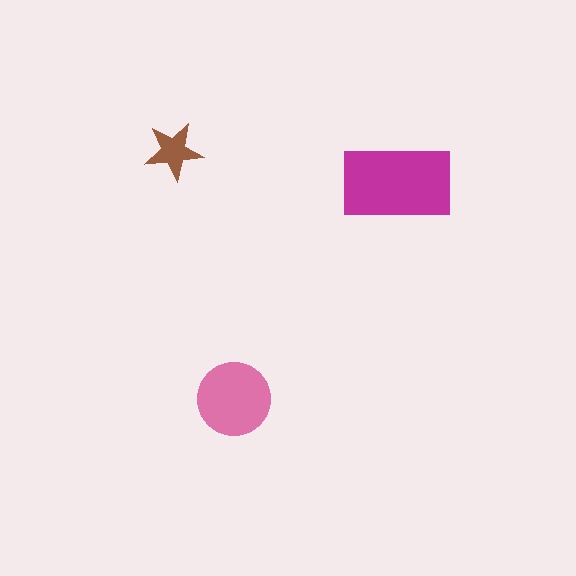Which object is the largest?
The magenta rectangle.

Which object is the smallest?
The brown star.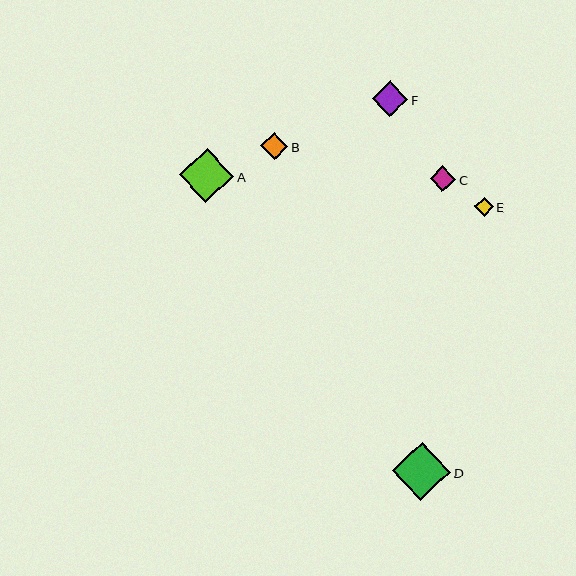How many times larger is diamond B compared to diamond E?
Diamond B is approximately 1.5 times the size of diamond E.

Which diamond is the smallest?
Diamond E is the smallest with a size of approximately 19 pixels.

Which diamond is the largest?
Diamond D is the largest with a size of approximately 58 pixels.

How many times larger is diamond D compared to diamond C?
Diamond D is approximately 2.3 times the size of diamond C.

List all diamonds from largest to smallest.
From largest to smallest: D, A, F, B, C, E.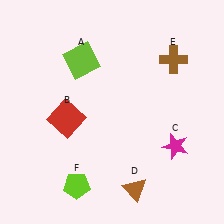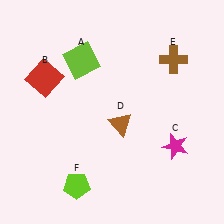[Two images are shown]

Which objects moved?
The objects that moved are: the red square (B), the brown triangle (D).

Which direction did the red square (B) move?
The red square (B) moved up.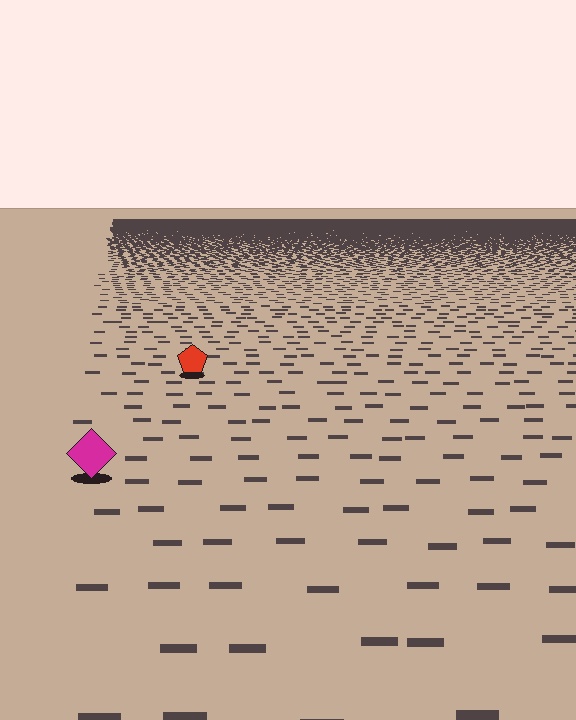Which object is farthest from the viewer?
The red pentagon is farthest from the viewer. It appears smaller and the ground texture around it is denser.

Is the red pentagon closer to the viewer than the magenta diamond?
No. The magenta diamond is closer — you can tell from the texture gradient: the ground texture is coarser near it.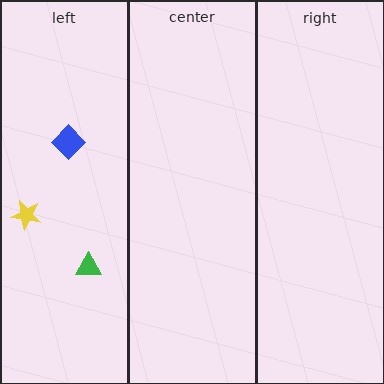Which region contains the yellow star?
The left region.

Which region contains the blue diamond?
The left region.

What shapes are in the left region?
The green triangle, the yellow star, the blue diamond.